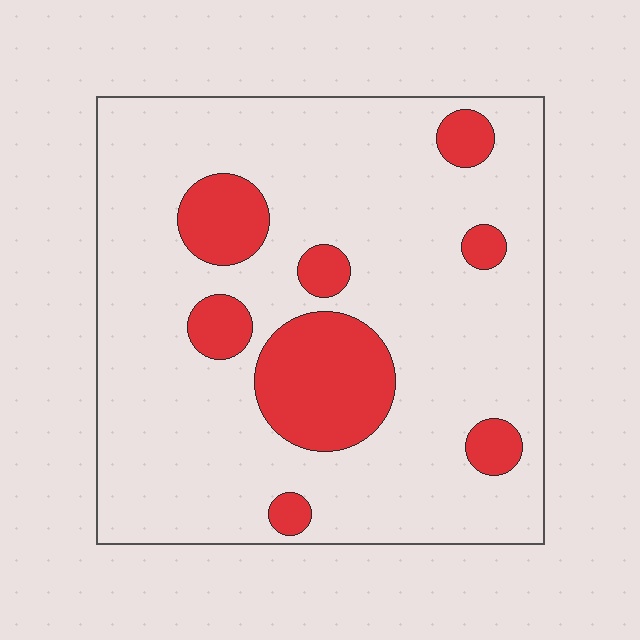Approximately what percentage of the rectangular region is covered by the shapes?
Approximately 20%.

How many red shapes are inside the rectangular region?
8.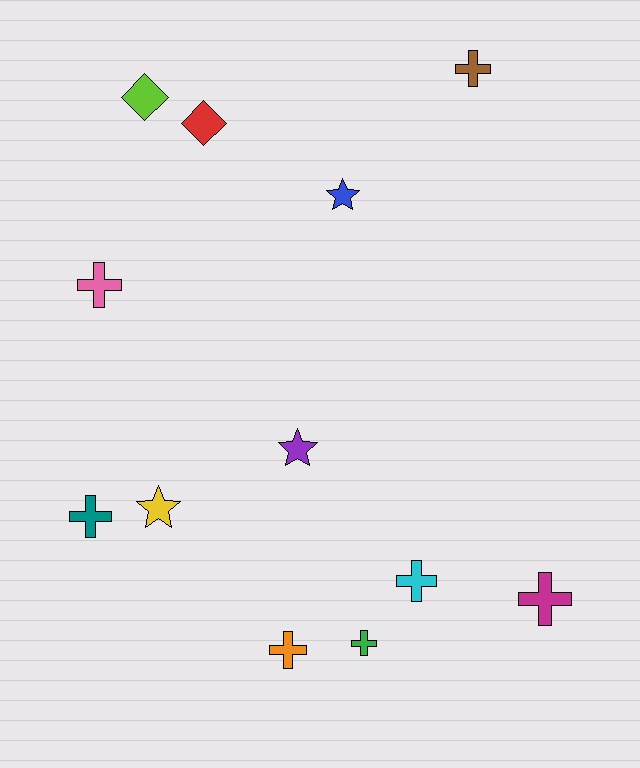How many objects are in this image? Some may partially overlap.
There are 12 objects.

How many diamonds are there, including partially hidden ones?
There are 2 diamonds.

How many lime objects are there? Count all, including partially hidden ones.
There is 1 lime object.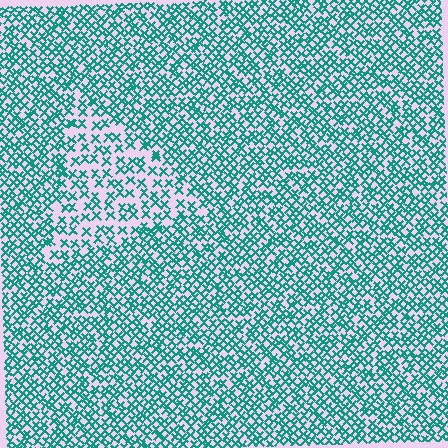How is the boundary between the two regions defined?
The boundary is defined by a change in element density (approximately 1.8x ratio). All elements are the same color, size, and shape.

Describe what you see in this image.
The image contains small teal elements arranged at two different densities. A triangle-shaped region is visible where the elements are less densely packed than the surrounding area.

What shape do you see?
I see a triangle.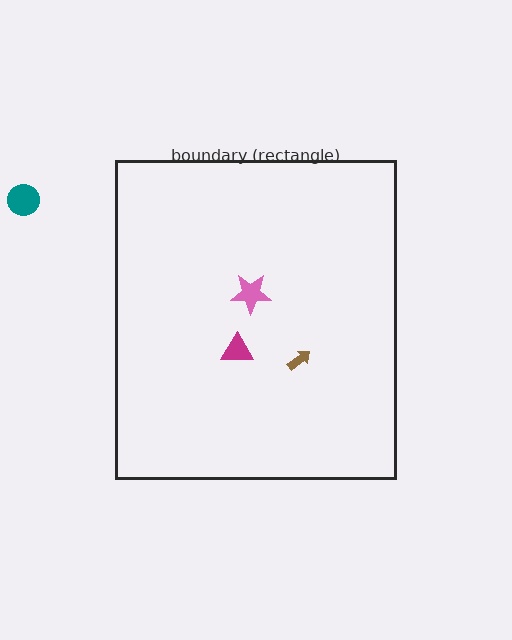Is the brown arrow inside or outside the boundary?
Inside.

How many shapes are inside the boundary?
3 inside, 1 outside.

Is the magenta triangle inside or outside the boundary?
Inside.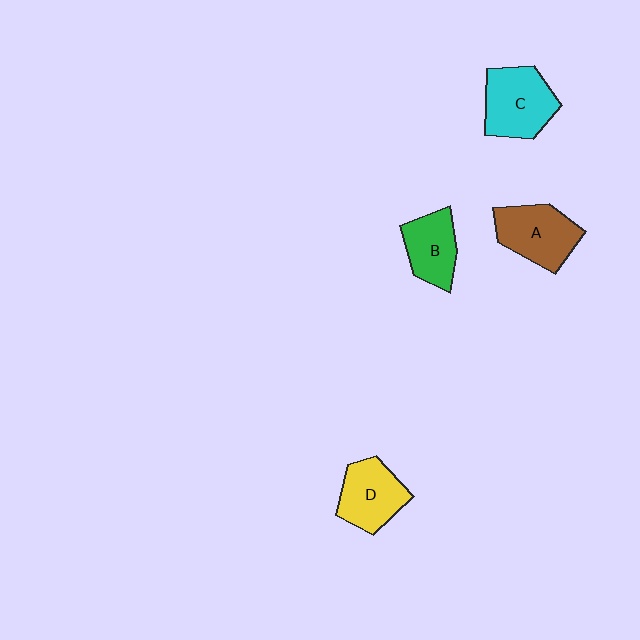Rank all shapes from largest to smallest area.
From largest to smallest: C (cyan), A (brown), D (yellow), B (green).